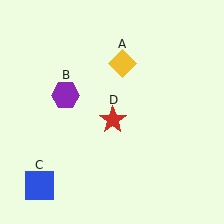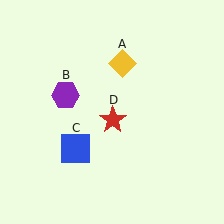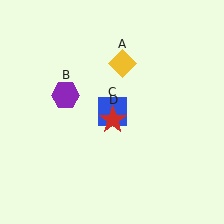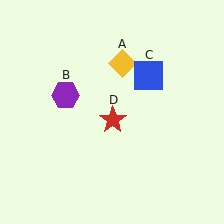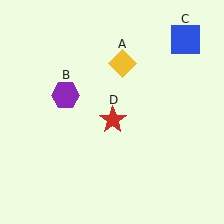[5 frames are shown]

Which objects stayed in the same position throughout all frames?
Yellow diamond (object A) and purple hexagon (object B) and red star (object D) remained stationary.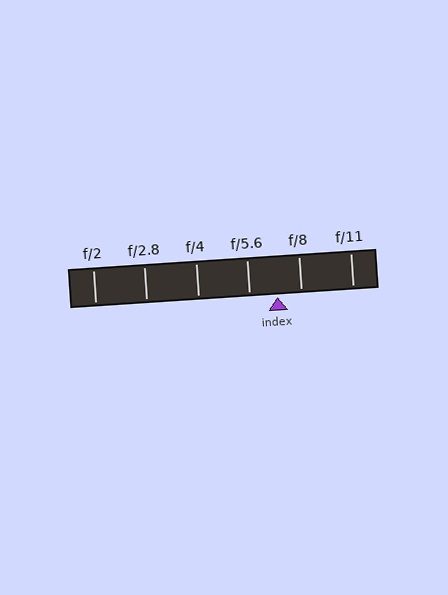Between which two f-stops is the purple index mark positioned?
The index mark is between f/5.6 and f/8.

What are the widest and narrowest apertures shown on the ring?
The widest aperture shown is f/2 and the narrowest is f/11.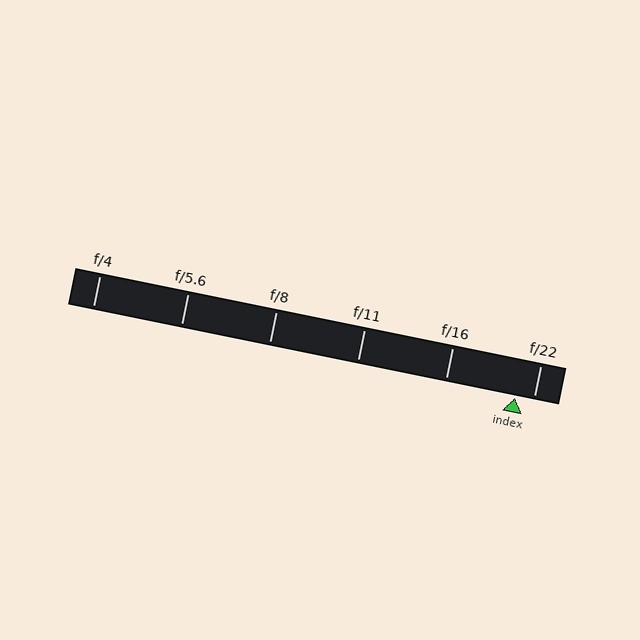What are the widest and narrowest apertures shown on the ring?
The widest aperture shown is f/4 and the narrowest is f/22.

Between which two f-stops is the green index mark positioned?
The index mark is between f/16 and f/22.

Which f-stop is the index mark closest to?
The index mark is closest to f/22.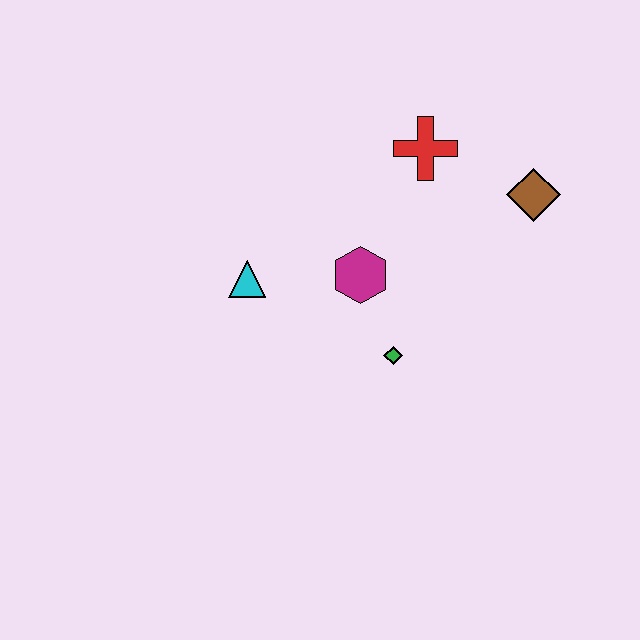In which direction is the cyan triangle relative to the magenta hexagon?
The cyan triangle is to the left of the magenta hexagon.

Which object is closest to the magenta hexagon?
The green diamond is closest to the magenta hexagon.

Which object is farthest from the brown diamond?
The cyan triangle is farthest from the brown diamond.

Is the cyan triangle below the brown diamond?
Yes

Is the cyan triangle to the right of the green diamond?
No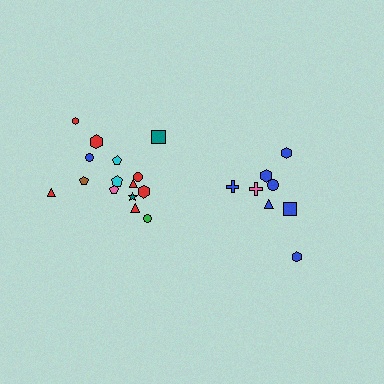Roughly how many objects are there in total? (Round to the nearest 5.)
Roughly 25 objects in total.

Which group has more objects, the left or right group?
The left group.